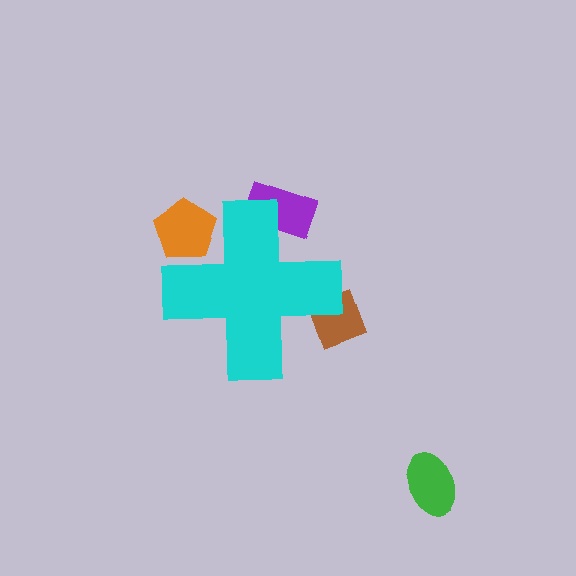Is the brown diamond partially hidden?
Yes, the brown diamond is partially hidden behind the cyan cross.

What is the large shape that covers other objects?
A cyan cross.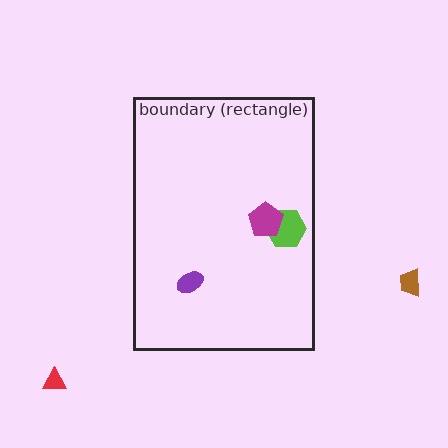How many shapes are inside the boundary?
3 inside, 2 outside.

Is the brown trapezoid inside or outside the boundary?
Outside.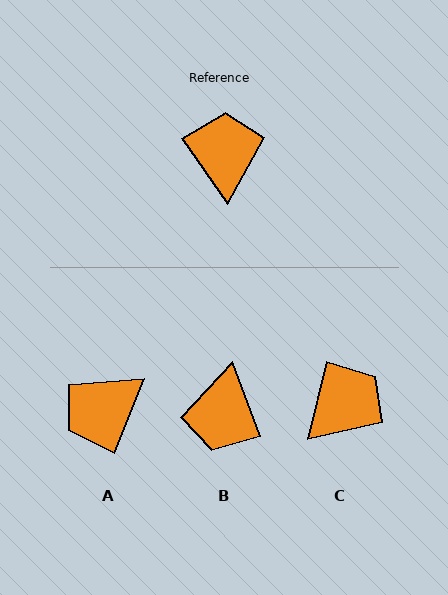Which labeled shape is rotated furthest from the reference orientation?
B, about 166 degrees away.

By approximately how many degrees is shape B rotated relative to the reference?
Approximately 166 degrees counter-clockwise.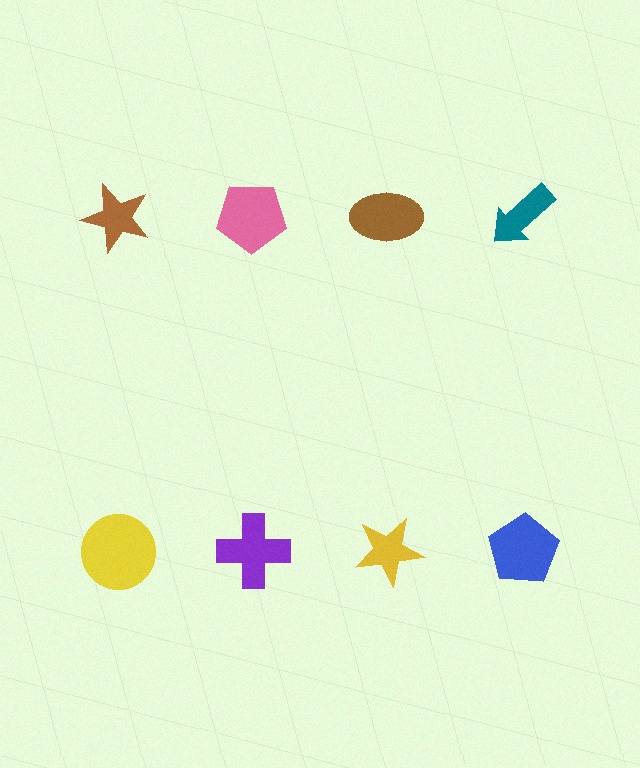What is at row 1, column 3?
A brown ellipse.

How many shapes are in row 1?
4 shapes.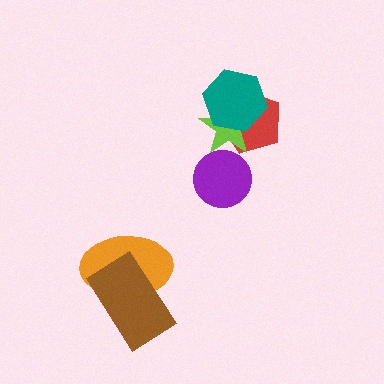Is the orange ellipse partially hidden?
Yes, it is partially covered by another shape.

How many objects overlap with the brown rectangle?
1 object overlaps with the brown rectangle.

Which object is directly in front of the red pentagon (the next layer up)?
The lime star is directly in front of the red pentagon.